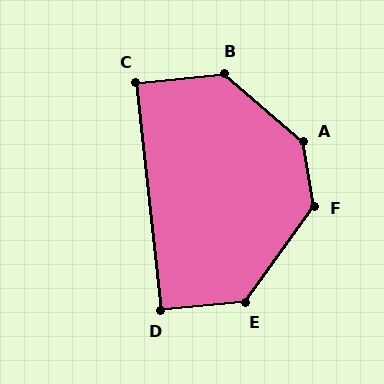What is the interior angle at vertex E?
Approximately 131 degrees (obtuse).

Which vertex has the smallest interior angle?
C, at approximately 90 degrees.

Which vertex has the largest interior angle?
A, at approximately 139 degrees.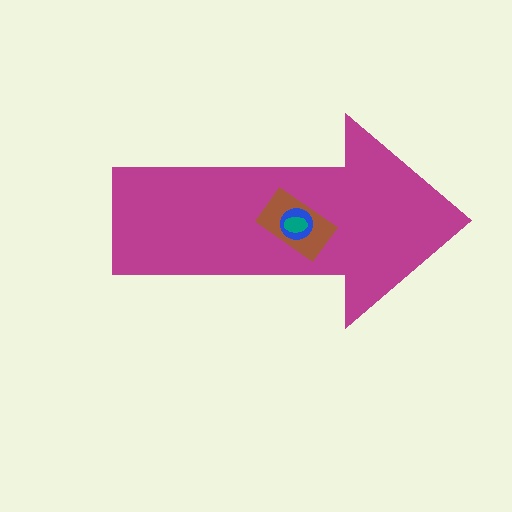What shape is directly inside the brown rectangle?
The blue circle.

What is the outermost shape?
The magenta arrow.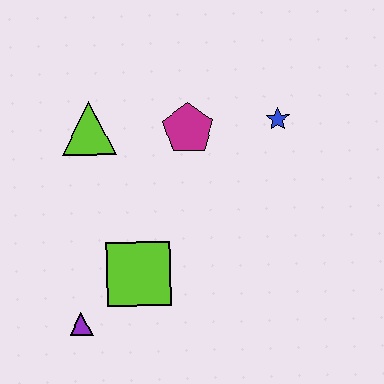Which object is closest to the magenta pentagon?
The blue star is closest to the magenta pentagon.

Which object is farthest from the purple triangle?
The blue star is farthest from the purple triangle.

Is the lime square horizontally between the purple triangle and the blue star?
Yes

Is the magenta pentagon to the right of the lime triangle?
Yes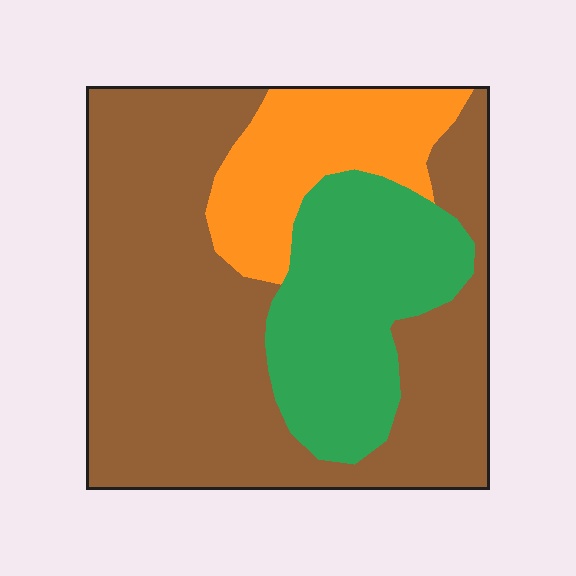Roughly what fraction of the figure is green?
Green covers around 25% of the figure.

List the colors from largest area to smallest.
From largest to smallest: brown, green, orange.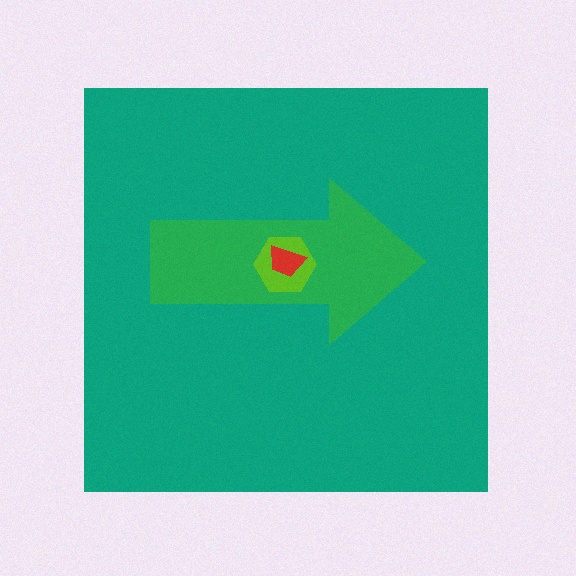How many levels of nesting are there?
4.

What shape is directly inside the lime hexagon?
The red trapezoid.